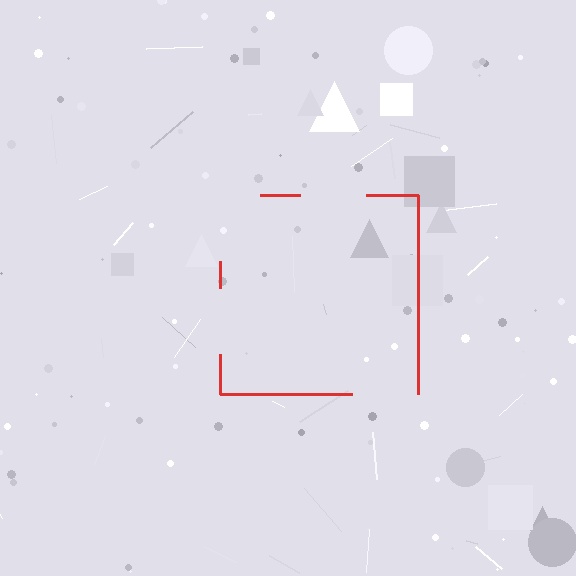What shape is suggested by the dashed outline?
The dashed outline suggests a square.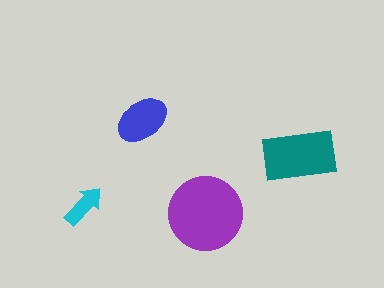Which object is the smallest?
The cyan arrow.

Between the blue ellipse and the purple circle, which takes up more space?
The purple circle.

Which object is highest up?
The blue ellipse is topmost.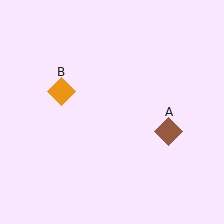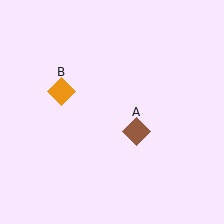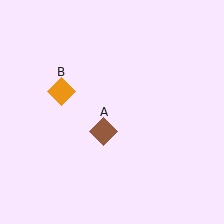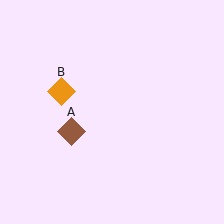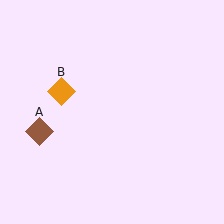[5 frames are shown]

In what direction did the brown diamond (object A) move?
The brown diamond (object A) moved left.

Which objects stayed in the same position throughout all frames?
Orange diamond (object B) remained stationary.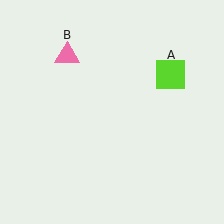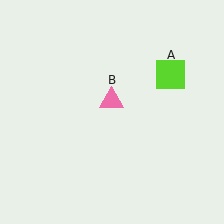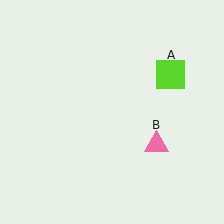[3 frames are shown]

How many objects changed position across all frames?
1 object changed position: pink triangle (object B).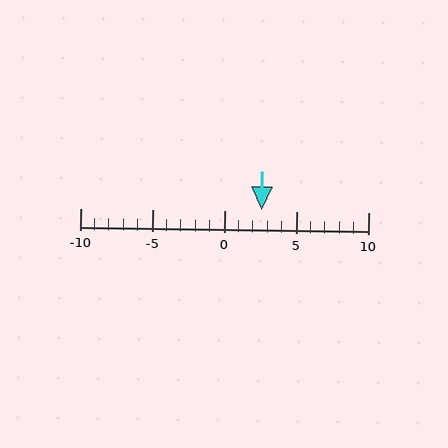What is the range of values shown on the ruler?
The ruler shows values from -10 to 10.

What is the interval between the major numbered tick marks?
The major tick marks are spaced 5 units apart.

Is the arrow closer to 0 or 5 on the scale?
The arrow is closer to 5.